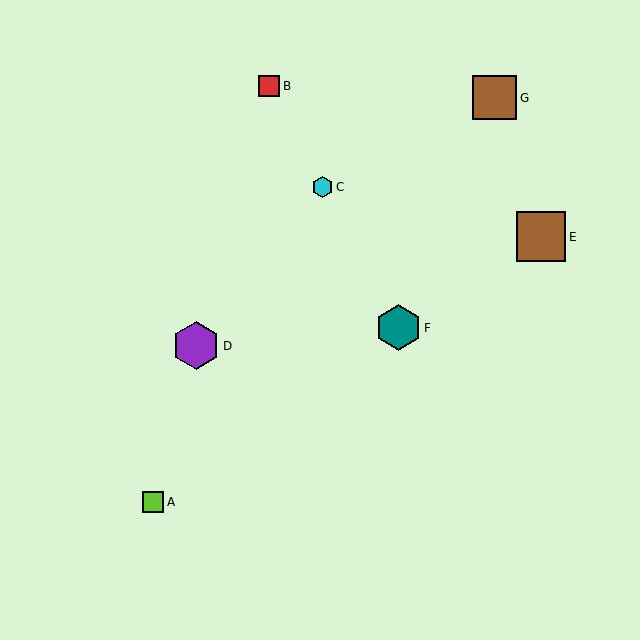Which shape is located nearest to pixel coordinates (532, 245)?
The brown square (labeled E) at (541, 237) is nearest to that location.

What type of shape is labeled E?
Shape E is a brown square.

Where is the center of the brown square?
The center of the brown square is at (541, 237).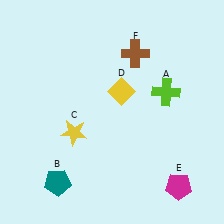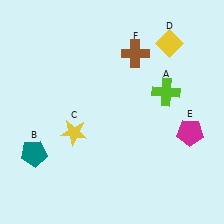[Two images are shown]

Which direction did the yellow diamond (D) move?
The yellow diamond (D) moved right.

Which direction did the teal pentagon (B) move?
The teal pentagon (B) moved up.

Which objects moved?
The objects that moved are: the teal pentagon (B), the yellow diamond (D), the magenta pentagon (E).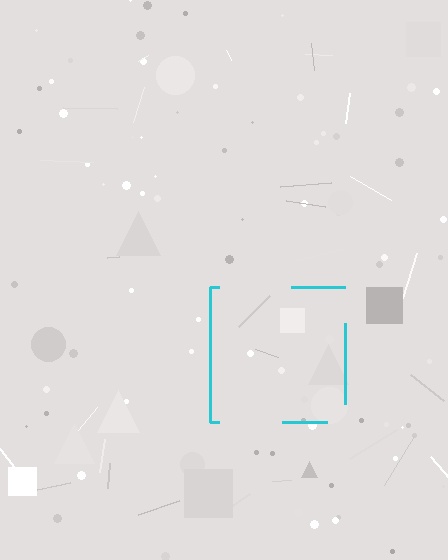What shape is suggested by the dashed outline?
The dashed outline suggests a square.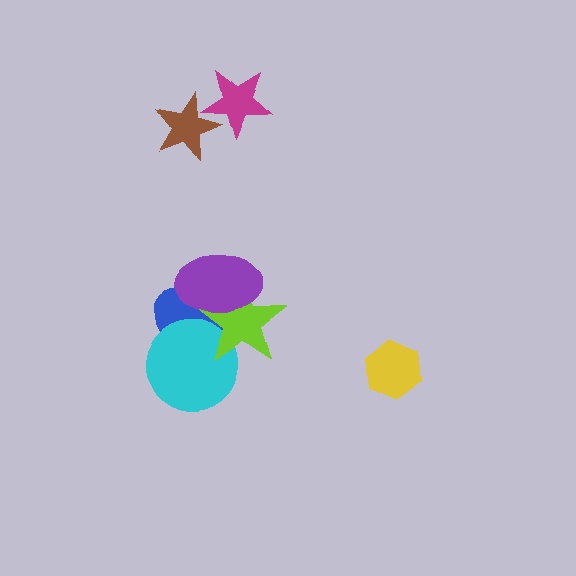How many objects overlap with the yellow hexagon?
0 objects overlap with the yellow hexagon.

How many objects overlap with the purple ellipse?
2 objects overlap with the purple ellipse.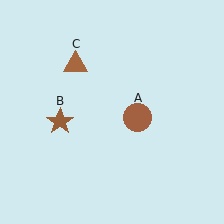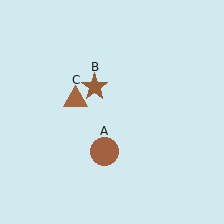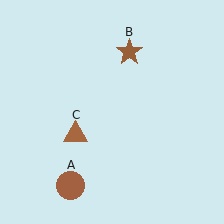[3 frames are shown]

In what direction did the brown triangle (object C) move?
The brown triangle (object C) moved down.